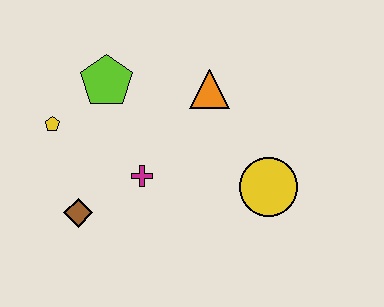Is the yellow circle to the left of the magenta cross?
No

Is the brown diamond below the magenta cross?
Yes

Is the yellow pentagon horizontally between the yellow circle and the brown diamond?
No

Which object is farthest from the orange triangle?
The brown diamond is farthest from the orange triangle.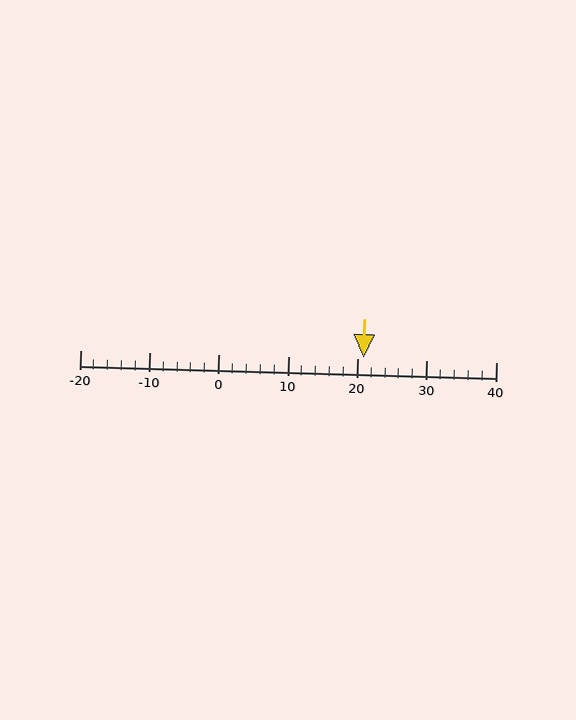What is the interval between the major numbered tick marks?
The major tick marks are spaced 10 units apart.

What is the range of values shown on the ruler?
The ruler shows values from -20 to 40.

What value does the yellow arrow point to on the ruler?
The yellow arrow points to approximately 21.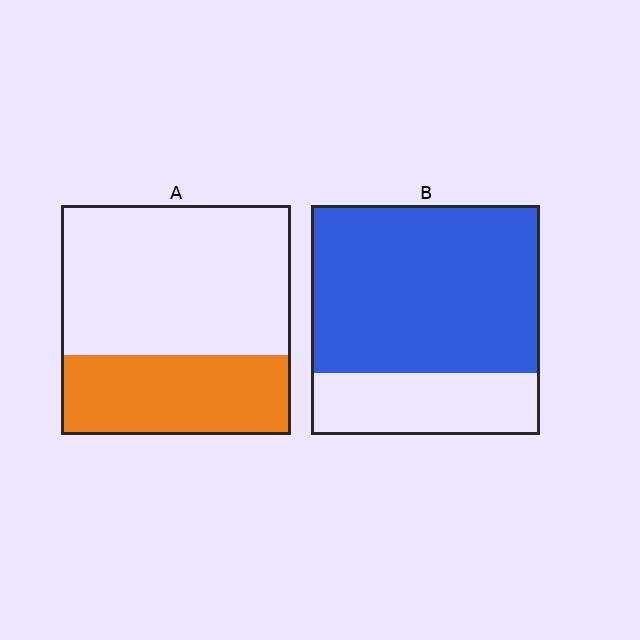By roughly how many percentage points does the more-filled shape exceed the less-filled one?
By roughly 40 percentage points (B over A).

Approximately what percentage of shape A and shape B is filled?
A is approximately 35% and B is approximately 75%.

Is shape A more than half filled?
No.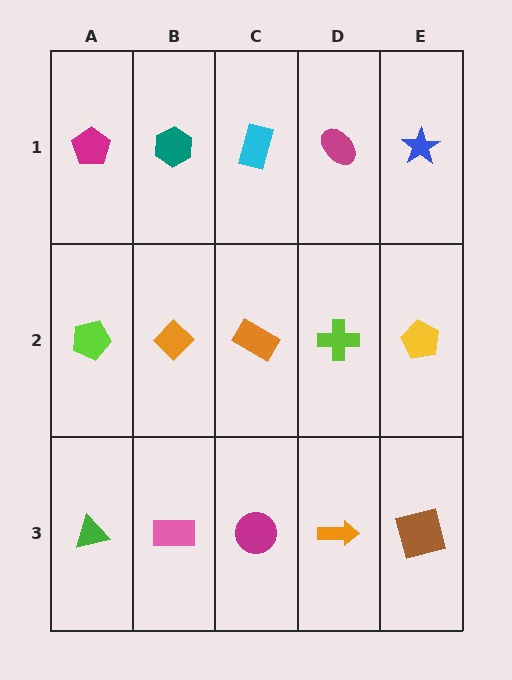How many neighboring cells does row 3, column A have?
2.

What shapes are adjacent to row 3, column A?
A lime pentagon (row 2, column A), a pink rectangle (row 3, column B).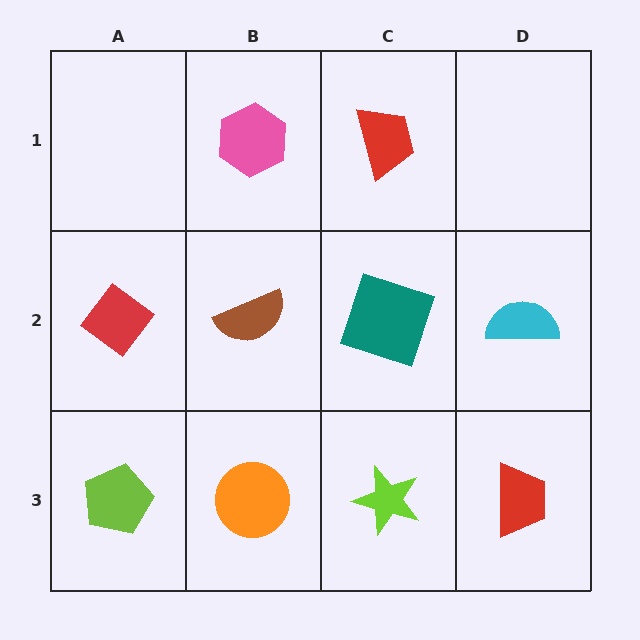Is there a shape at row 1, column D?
No, that cell is empty.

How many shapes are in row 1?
2 shapes.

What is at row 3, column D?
A red trapezoid.